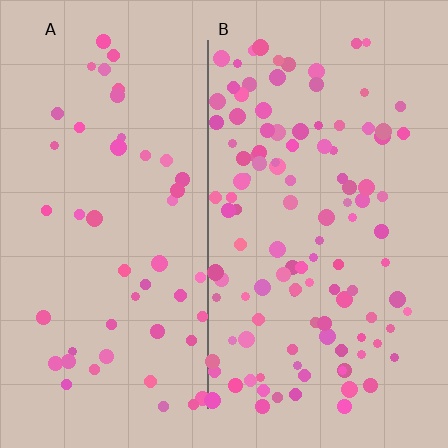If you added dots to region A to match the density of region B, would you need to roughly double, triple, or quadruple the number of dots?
Approximately double.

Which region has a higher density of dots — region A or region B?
B (the right).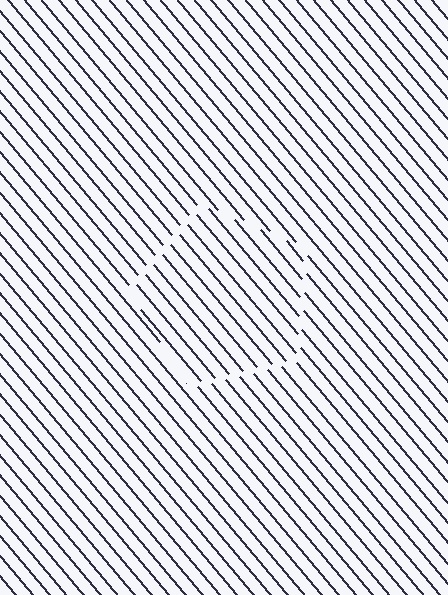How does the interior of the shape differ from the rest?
The interior of the shape contains the same grating, shifted by half a period — the contour is defined by the phase discontinuity where line-ends from the inner and outer gratings abut.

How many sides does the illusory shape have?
5 sides — the line-ends trace a pentagon.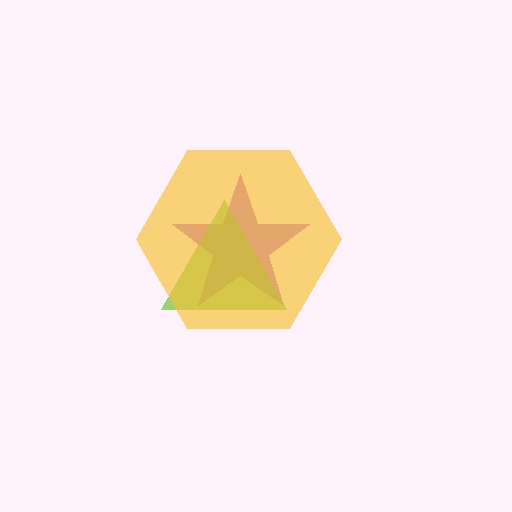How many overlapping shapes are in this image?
There are 3 overlapping shapes in the image.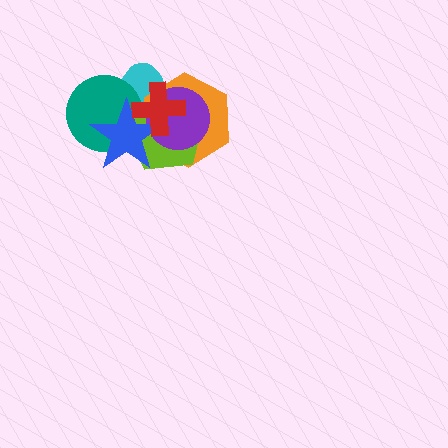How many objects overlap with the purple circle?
5 objects overlap with the purple circle.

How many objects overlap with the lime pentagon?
6 objects overlap with the lime pentagon.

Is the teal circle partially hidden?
Yes, it is partially covered by another shape.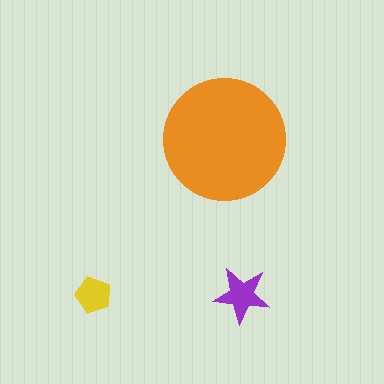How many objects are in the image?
There are 3 objects in the image.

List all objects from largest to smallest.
The orange circle, the purple star, the yellow pentagon.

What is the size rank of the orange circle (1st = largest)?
1st.